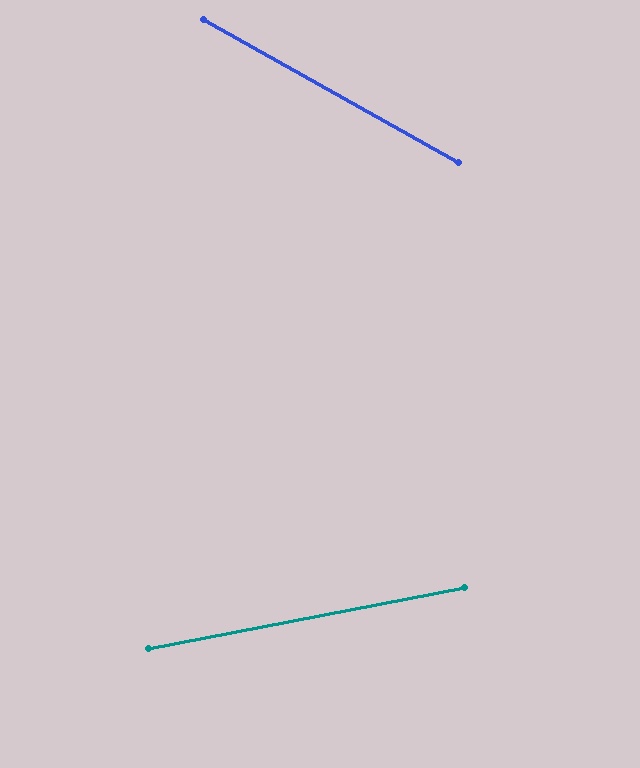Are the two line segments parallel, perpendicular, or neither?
Neither parallel nor perpendicular — they differ by about 40°.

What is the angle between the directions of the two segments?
Approximately 40 degrees.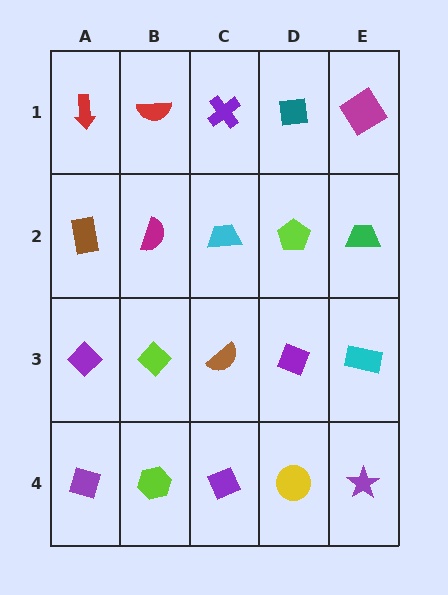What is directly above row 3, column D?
A lime pentagon.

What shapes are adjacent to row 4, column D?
A purple diamond (row 3, column D), a purple diamond (row 4, column C), a purple star (row 4, column E).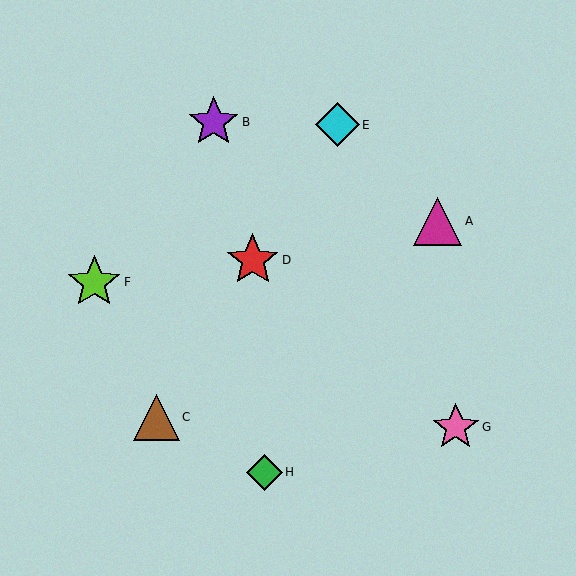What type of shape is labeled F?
Shape F is a lime star.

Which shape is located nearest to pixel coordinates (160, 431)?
The brown triangle (labeled C) at (156, 417) is nearest to that location.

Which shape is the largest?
The lime star (labeled F) is the largest.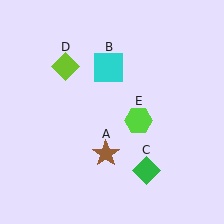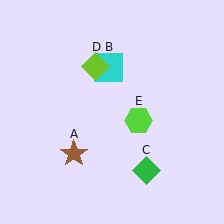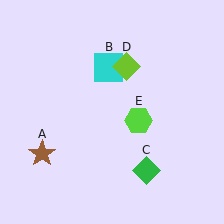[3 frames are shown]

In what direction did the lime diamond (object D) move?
The lime diamond (object D) moved right.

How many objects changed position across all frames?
2 objects changed position: brown star (object A), lime diamond (object D).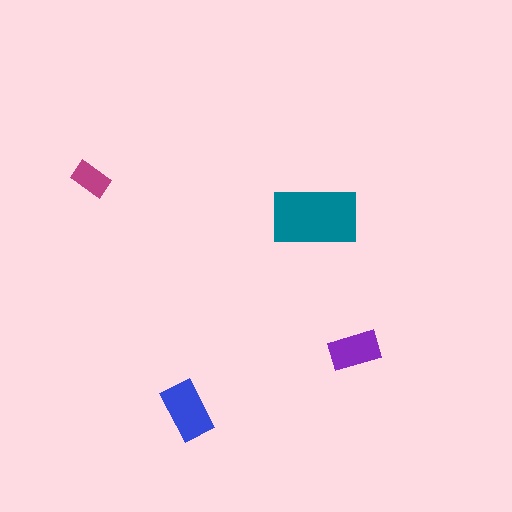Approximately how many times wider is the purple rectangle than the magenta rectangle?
About 1.5 times wider.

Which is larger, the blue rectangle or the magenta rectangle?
The blue one.